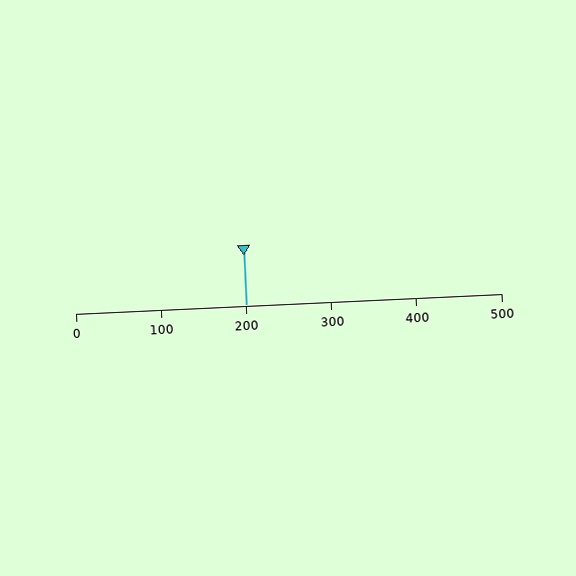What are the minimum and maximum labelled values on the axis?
The axis runs from 0 to 500.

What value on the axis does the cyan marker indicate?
The marker indicates approximately 200.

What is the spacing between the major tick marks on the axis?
The major ticks are spaced 100 apart.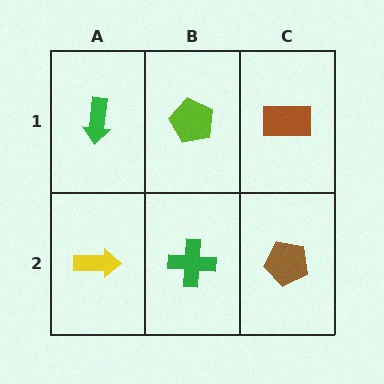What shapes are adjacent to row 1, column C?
A brown pentagon (row 2, column C), a lime pentagon (row 1, column B).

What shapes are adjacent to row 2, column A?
A green arrow (row 1, column A), a green cross (row 2, column B).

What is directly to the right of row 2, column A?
A green cross.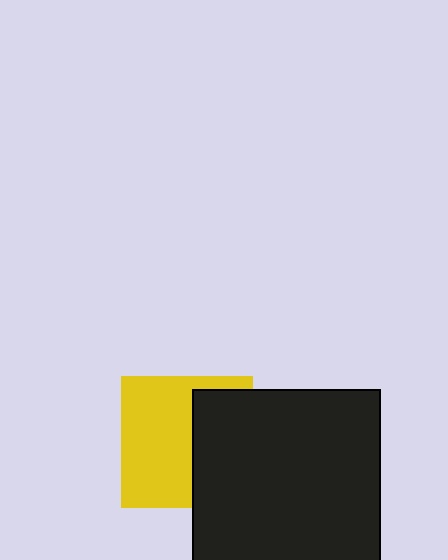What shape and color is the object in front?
The object in front is a black rectangle.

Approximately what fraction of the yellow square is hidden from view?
Roughly 42% of the yellow square is hidden behind the black rectangle.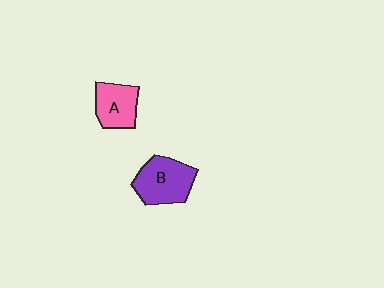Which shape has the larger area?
Shape B (purple).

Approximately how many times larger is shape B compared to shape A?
Approximately 1.3 times.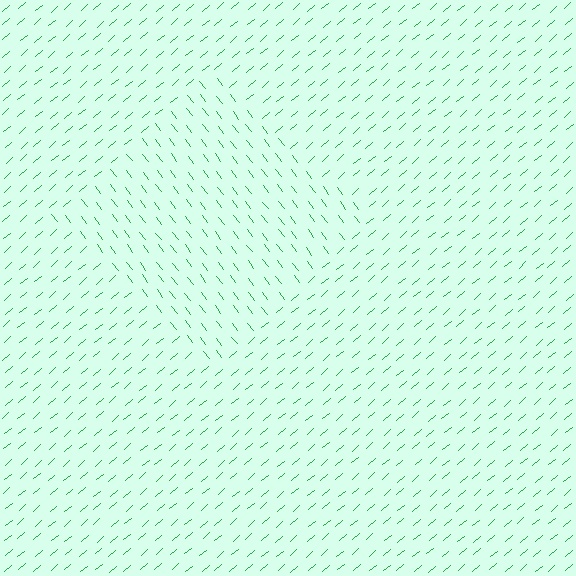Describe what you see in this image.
The image is filled with small green line segments. A diamond region in the image has lines oriented differently from the surrounding lines, creating a visible texture boundary.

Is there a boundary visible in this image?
Yes, there is a texture boundary formed by a change in line orientation.